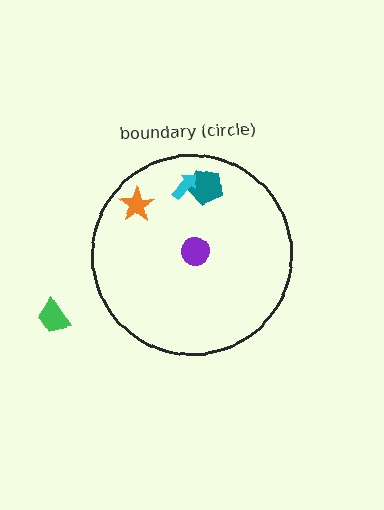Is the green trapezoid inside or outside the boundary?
Outside.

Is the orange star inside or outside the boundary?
Inside.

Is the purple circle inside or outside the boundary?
Inside.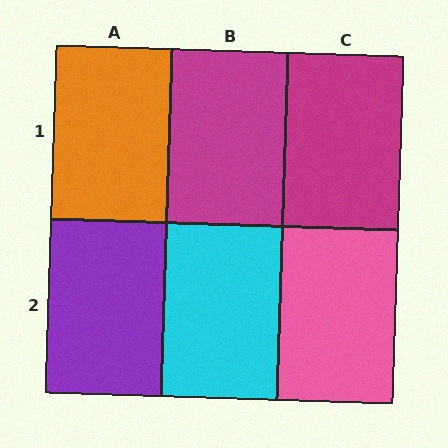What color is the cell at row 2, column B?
Cyan.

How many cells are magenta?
2 cells are magenta.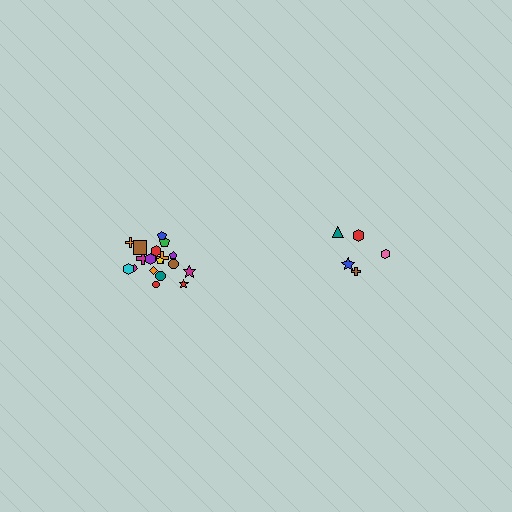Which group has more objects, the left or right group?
The left group.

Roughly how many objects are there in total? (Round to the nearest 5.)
Roughly 25 objects in total.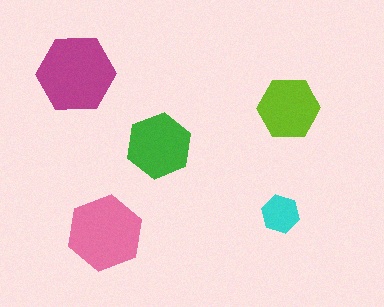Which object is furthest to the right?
The lime hexagon is rightmost.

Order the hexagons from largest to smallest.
the magenta one, the pink one, the green one, the lime one, the cyan one.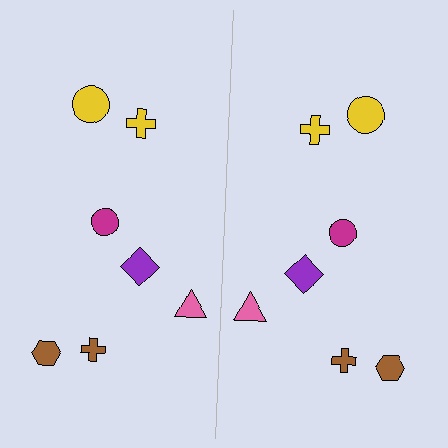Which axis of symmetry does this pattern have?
The pattern has a vertical axis of symmetry running through the center of the image.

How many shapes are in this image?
There are 14 shapes in this image.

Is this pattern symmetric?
Yes, this pattern has bilateral (reflection) symmetry.